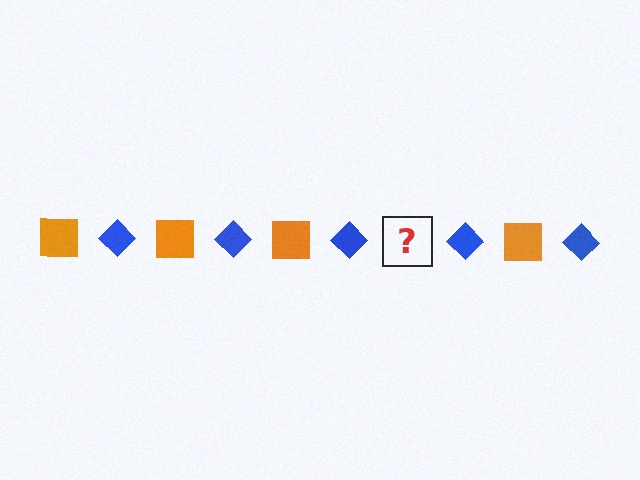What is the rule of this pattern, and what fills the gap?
The rule is that the pattern alternates between orange square and blue diamond. The gap should be filled with an orange square.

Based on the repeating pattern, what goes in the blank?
The blank should be an orange square.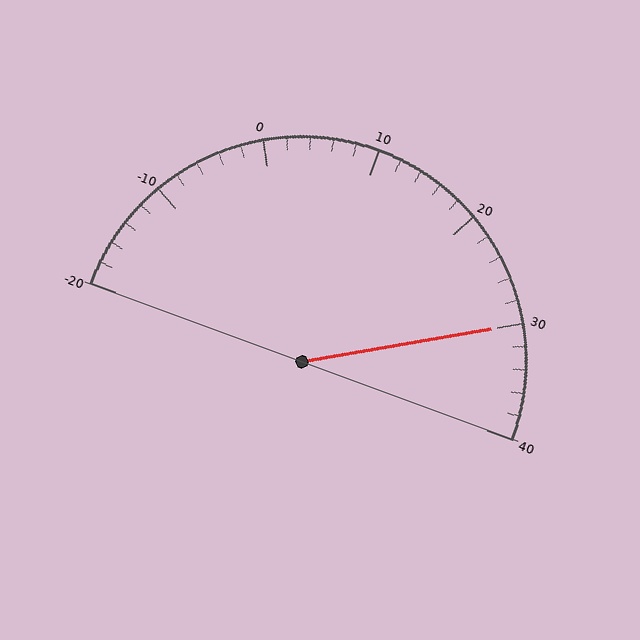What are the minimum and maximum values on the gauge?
The gauge ranges from -20 to 40.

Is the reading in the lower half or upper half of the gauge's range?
The reading is in the upper half of the range (-20 to 40).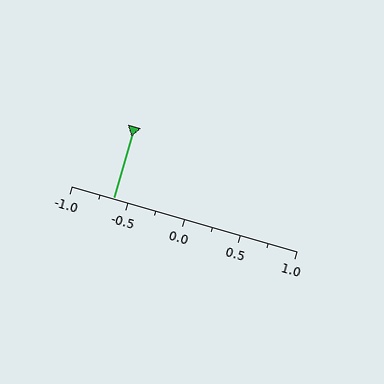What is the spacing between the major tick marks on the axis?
The major ticks are spaced 0.5 apart.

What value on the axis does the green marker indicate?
The marker indicates approximately -0.62.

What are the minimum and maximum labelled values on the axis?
The axis runs from -1.0 to 1.0.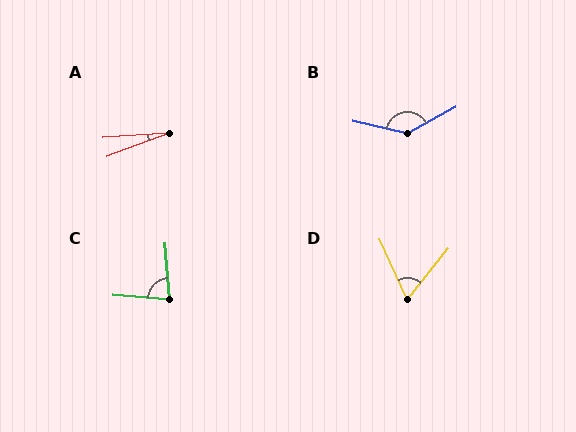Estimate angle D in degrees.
Approximately 63 degrees.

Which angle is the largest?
B, at approximately 138 degrees.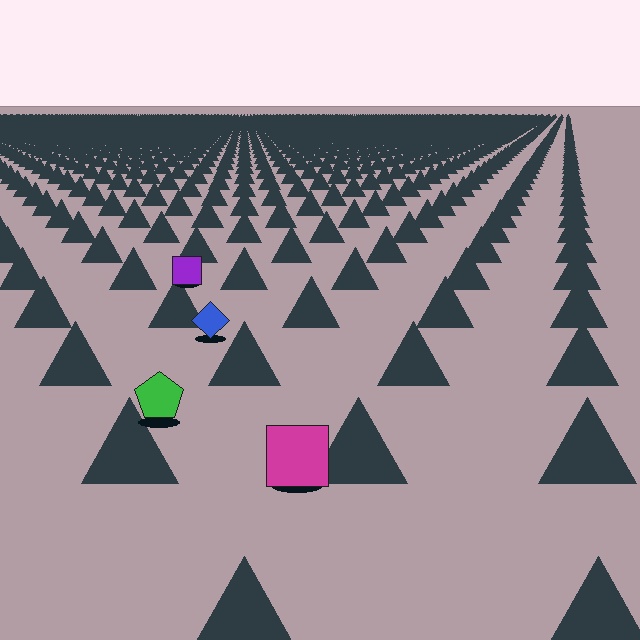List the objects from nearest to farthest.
From nearest to farthest: the magenta square, the green pentagon, the blue diamond, the purple square.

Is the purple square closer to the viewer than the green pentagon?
No. The green pentagon is closer — you can tell from the texture gradient: the ground texture is coarser near it.